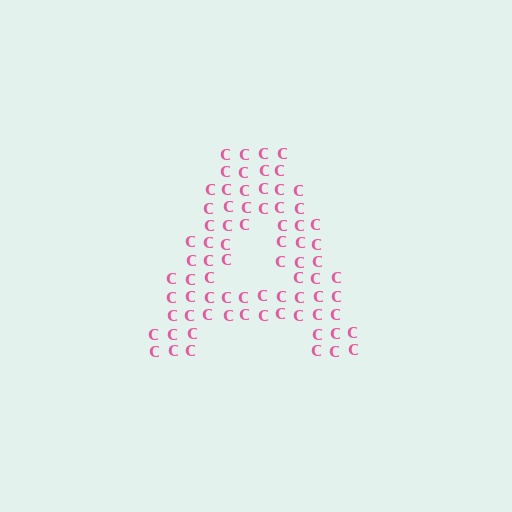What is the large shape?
The large shape is the letter A.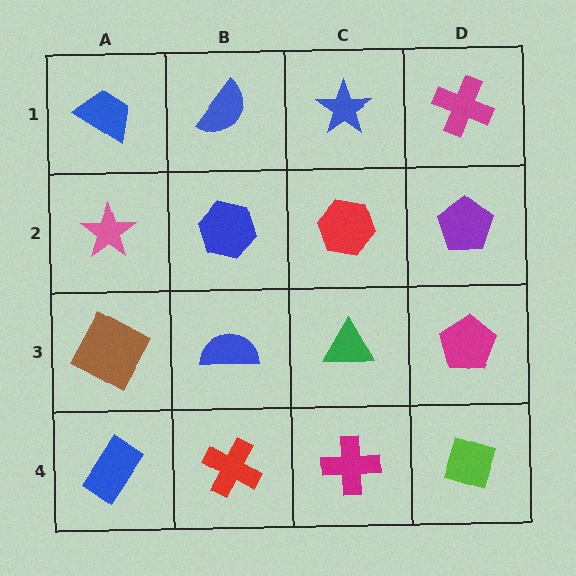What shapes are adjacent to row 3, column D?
A purple pentagon (row 2, column D), a lime diamond (row 4, column D), a green triangle (row 3, column C).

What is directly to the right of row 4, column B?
A magenta cross.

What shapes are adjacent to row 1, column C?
A red hexagon (row 2, column C), a blue semicircle (row 1, column B), a magenta cross (row 1, column D).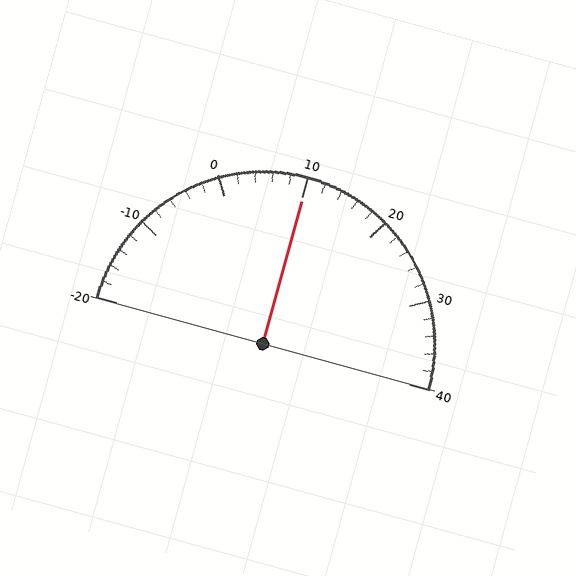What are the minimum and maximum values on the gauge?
The gauge ranges from -20 to 40.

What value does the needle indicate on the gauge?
The needle indicates approximately 10.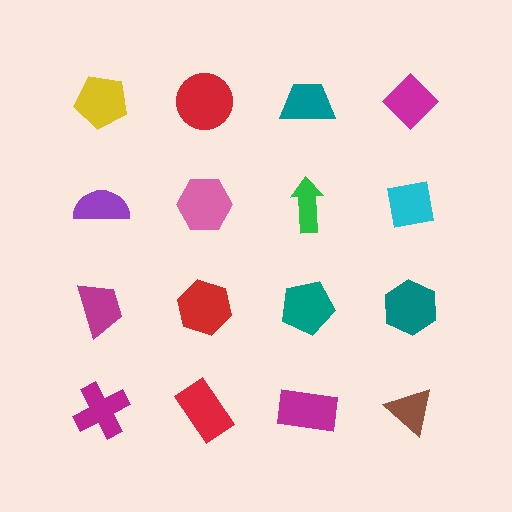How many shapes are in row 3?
4 shapes.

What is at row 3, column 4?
A teal hexagon.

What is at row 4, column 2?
A red rectangle.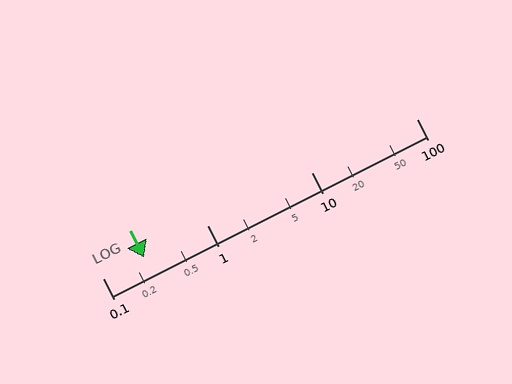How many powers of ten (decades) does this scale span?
The scale spans 3 decades, from 0.1 to 100.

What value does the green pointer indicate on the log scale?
The pointer indicates approximately 0.25.